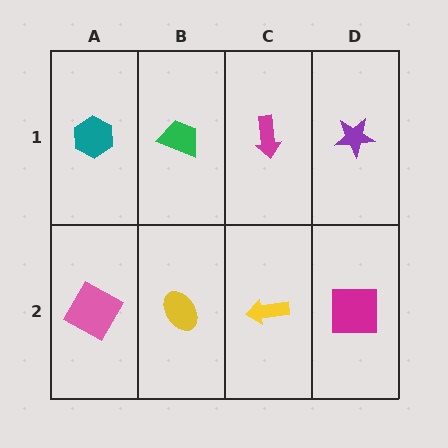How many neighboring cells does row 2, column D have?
2.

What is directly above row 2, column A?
A teal hexagon.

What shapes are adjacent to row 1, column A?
A pink square (row 2, column A), a green trapezoid (row 1, column B).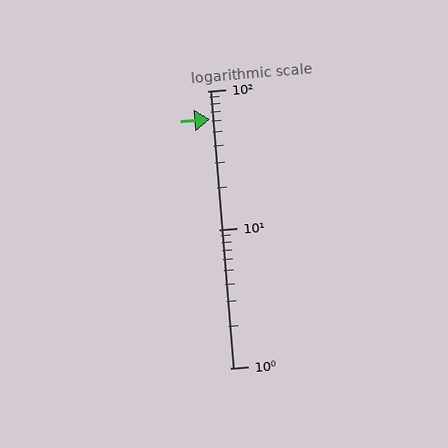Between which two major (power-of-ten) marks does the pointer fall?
The pointer is between 10 and 100.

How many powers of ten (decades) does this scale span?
The scale spans 2 decades, from 1 to 100.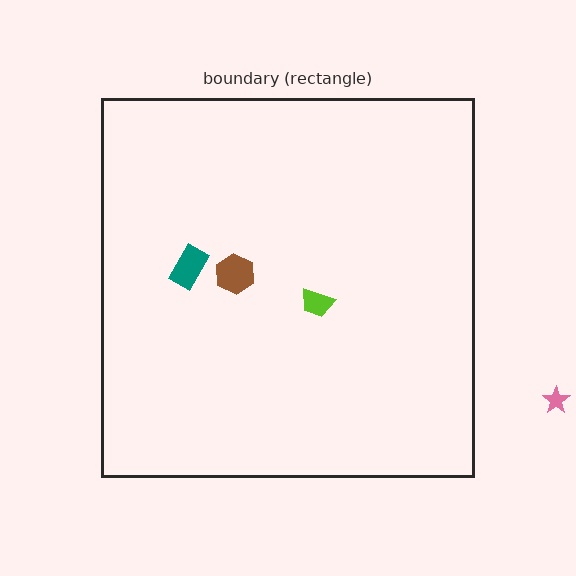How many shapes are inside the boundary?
3 inside, 1 outside.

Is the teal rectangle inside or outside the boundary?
Inside.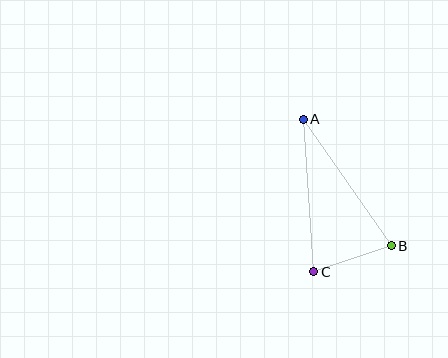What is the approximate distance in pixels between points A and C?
The distance between A and C is approximately 153 pixels.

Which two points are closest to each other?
Points B and C are closest to each other.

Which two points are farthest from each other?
Points A and B are farthest from each other.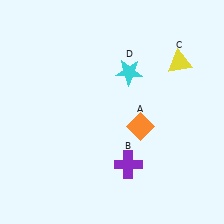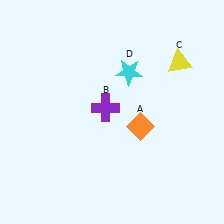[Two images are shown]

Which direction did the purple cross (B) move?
The purple cross (B) moved up.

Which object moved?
The purple cross (B) moved up.